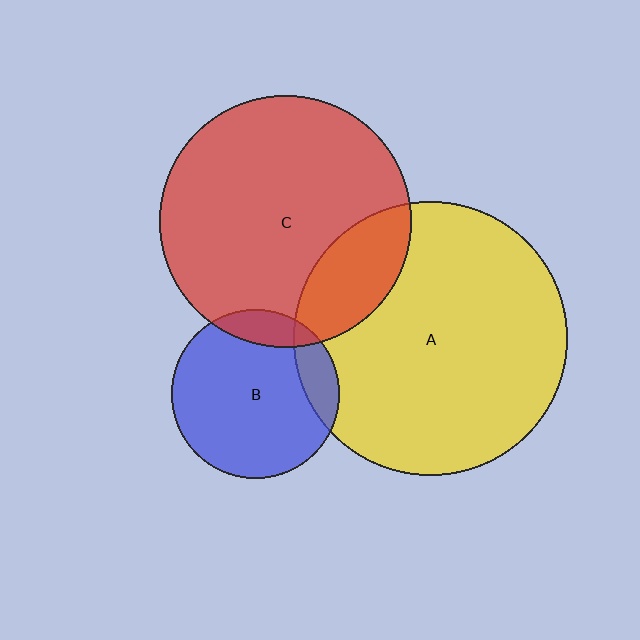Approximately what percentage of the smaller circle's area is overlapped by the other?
Approximately 15%.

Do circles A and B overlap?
Yes.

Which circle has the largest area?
Circle A (yellow).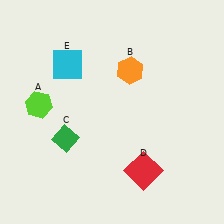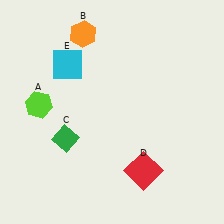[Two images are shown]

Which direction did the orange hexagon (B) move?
The orange hexagon (B) moved left.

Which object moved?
The orange hexagon (B) moved left.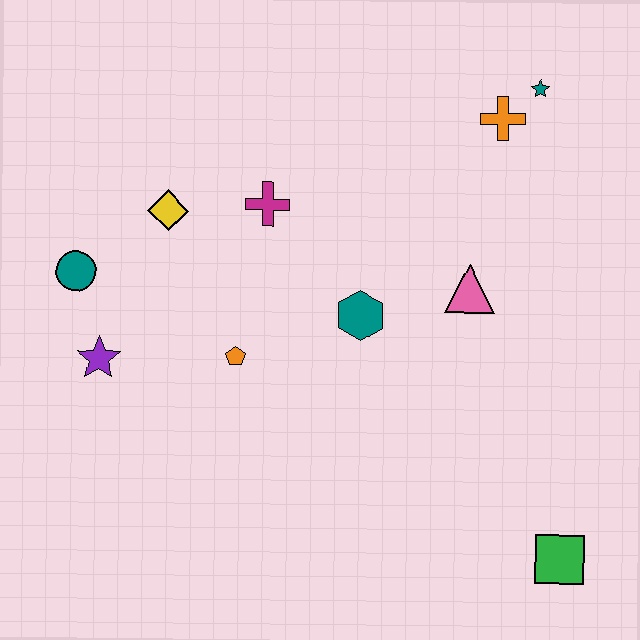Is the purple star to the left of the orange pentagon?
Yes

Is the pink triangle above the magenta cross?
No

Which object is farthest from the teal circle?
The green square is farthest from the teal circle.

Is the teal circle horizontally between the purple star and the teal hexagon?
No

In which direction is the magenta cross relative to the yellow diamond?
The magenta cross is to the right of the yellow diamond.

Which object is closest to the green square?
The pink triangle is closest to the green square.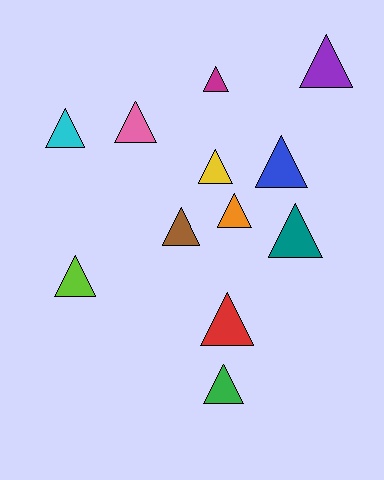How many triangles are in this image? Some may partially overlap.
There are 12 triangles.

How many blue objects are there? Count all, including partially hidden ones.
There is 1 blue object.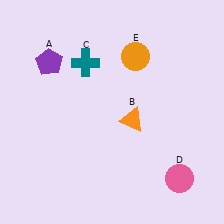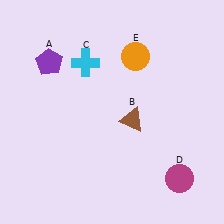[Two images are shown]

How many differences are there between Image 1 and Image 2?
There are 3 differences between the two images.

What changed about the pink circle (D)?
In Image 1, D is pink. In Image 2, it changed to magenta.